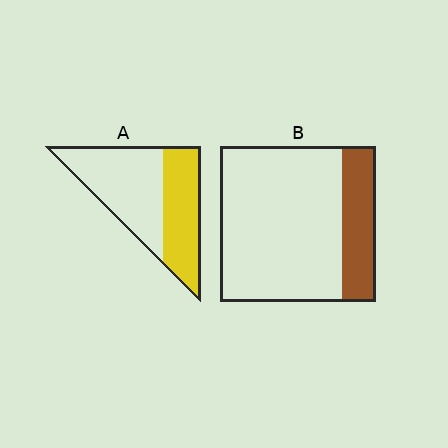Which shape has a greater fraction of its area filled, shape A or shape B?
Shape A.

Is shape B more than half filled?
No.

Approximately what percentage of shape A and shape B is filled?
A is approximately 45% and B is approximately 20%.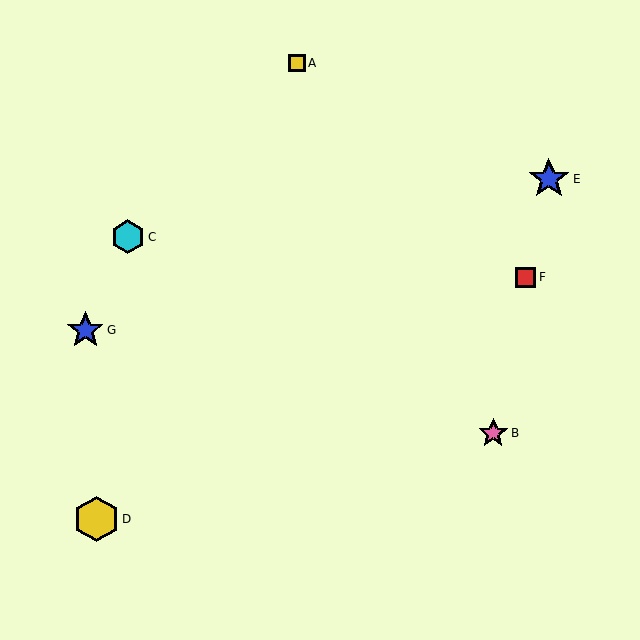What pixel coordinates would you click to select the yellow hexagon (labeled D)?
Click at (97, 519) to select the yellow hexagon D.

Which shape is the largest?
The yellow hexagon (labeled D) is the largest.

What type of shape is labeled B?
Shape B is a pink star.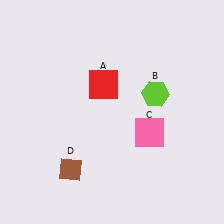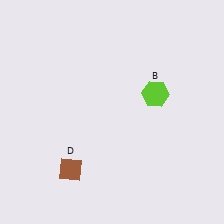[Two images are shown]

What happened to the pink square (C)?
The pink square (C) was removed in Image 2. It was in the bottom-right area of Image 1.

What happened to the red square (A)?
The red square (A) was removed in Image 2. It was in the top-left area of Image 1.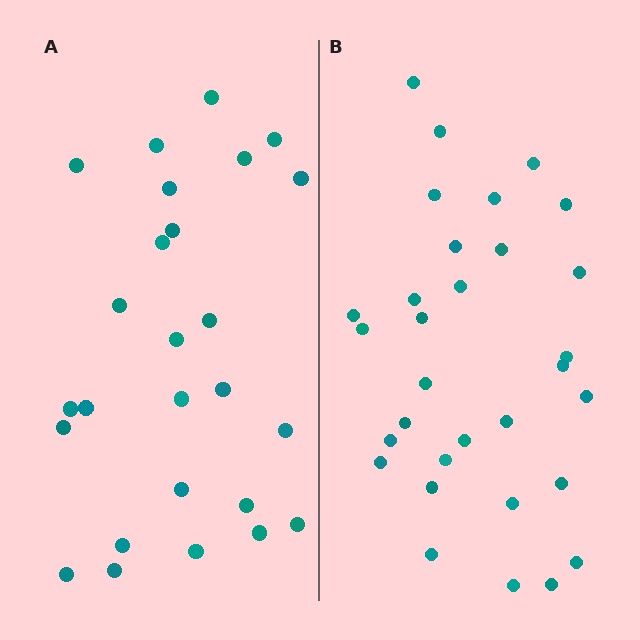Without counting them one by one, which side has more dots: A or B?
Region B (the right region) has more dots.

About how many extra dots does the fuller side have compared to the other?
Region B has about 5 more dots than region A.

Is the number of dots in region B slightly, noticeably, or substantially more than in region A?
Region B has only slightly more — the two regions are fairly close. The ratio is roughly 1.2 to 1.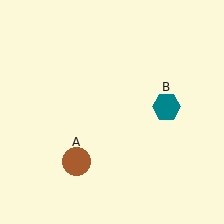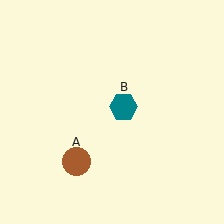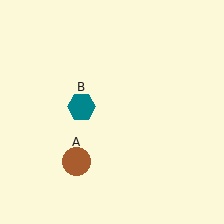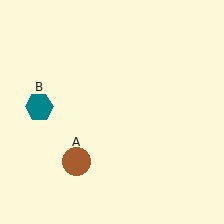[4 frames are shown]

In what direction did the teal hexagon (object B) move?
The teal hexagon (object B) moved left.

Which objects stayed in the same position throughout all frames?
Brown circle (object A) remained stationary.